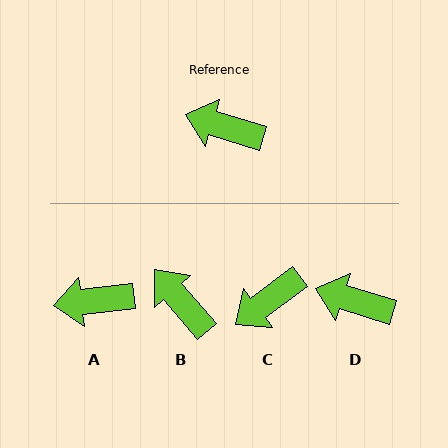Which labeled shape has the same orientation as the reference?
D.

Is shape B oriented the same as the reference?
No, it is off by about 32 degrees.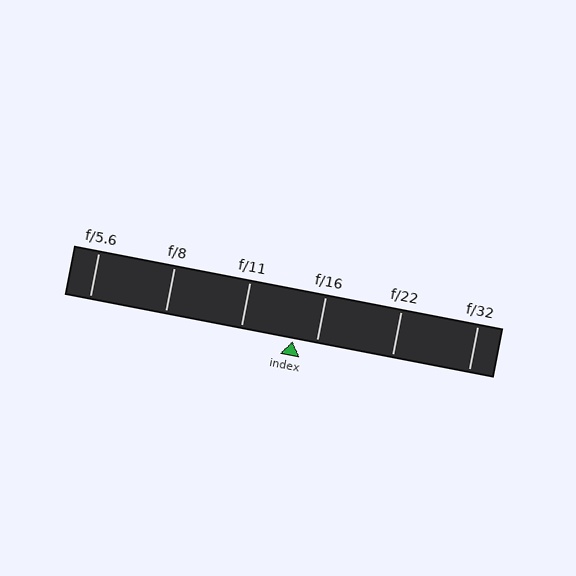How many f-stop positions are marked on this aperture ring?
There are 6 f-stop positions marked.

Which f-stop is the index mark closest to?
The index mark is closest to f/16.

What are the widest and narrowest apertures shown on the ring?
The widest aperture shown is f/5.6 and the narrowest is f/32.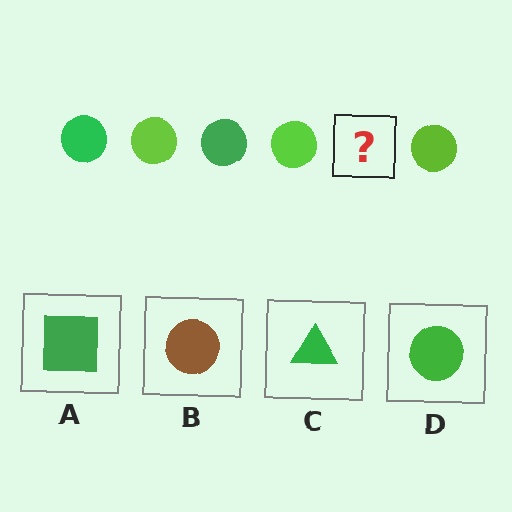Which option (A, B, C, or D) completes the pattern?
D.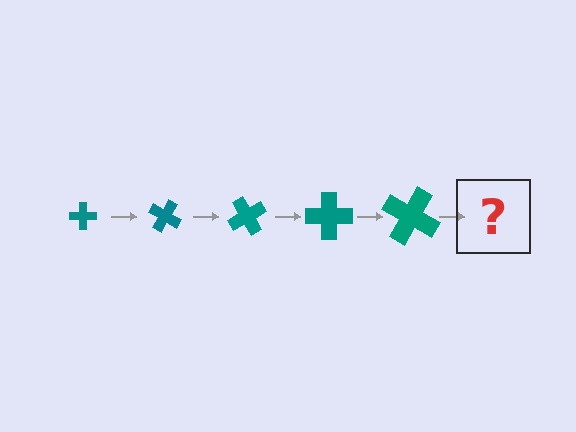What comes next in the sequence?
The next element should be a cross, larger than the previous one and rotated 150 degrees from the start.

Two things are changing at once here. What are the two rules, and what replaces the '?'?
The two rules are that the cross grows larger each step and it rotates 30 degrees each step. The '?' should be a cross, larger than the previous one and rotated 150 degrees from the start.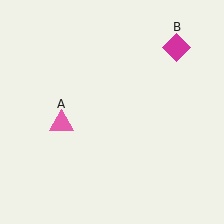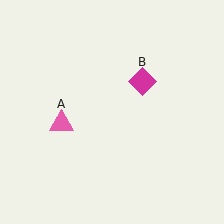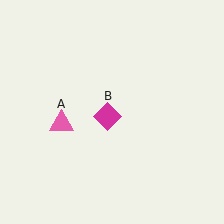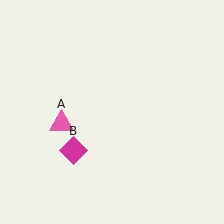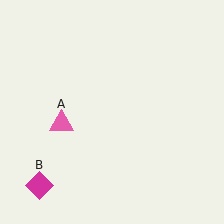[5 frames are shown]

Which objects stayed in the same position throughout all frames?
Pink triangle (object A) remained stationary.